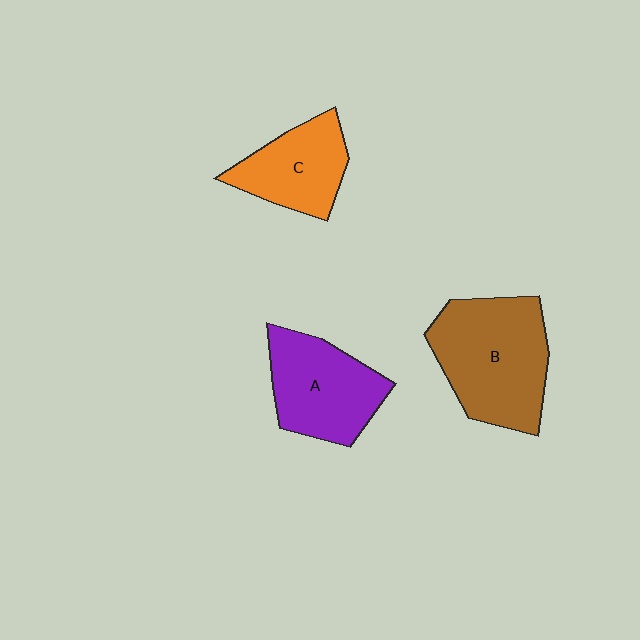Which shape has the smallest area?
Shape C (orange).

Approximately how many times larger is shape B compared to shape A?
Approximately 1.3 times.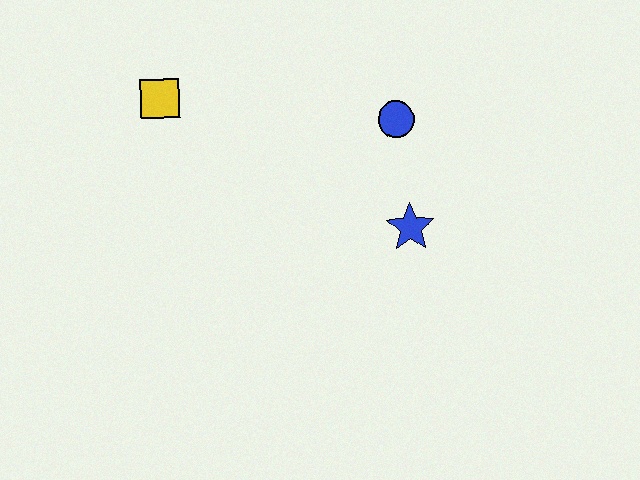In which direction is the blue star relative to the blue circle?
The blue star is below the blue circle.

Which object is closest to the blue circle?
The blue star is closest to the blue circle.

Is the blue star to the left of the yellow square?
No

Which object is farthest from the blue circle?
The yellow square is farthest from the blue circle.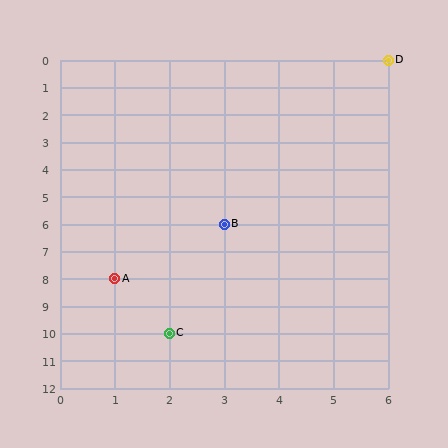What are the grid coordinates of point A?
Point A is at grid coordinates (1, 8).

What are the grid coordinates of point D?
Point D is at grid coordinates (6, 0).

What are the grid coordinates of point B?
Point B is at grid coordinates (3, 6).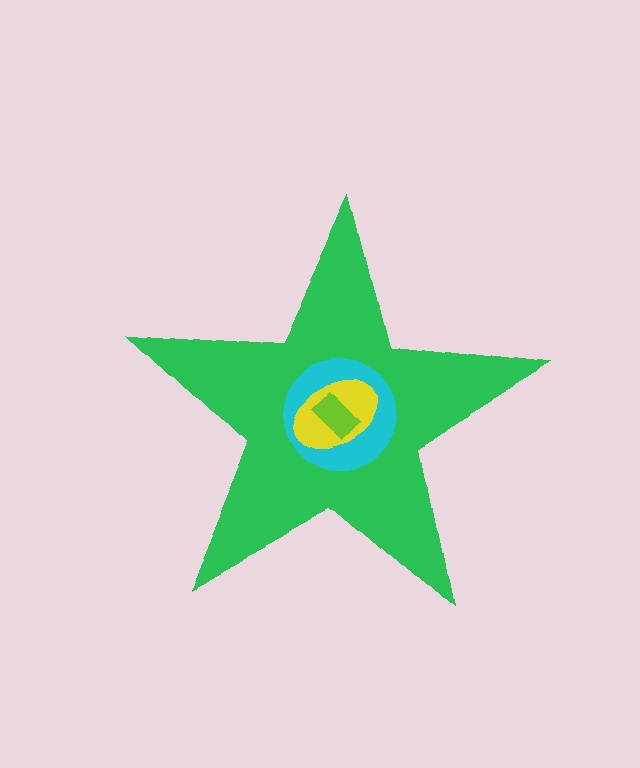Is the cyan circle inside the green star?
Yes.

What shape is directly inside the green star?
The cyan circle.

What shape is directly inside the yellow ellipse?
The lime rectangle.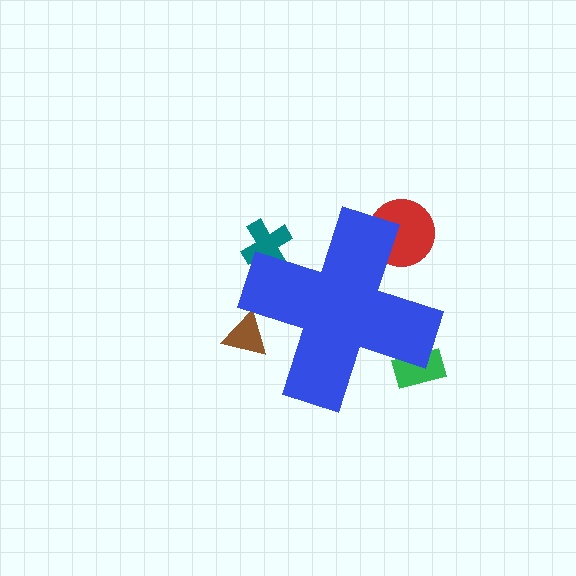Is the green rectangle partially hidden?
Yes, the green rectangle is partially hidden behind the blue cross.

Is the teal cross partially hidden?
Yes, the teal cross is partially hidden behind the blue cross.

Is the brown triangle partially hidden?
Yes, the brown triangle is partially hidden behind the blue cross.